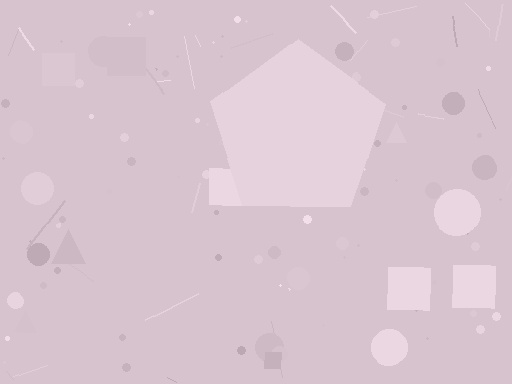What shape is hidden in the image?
A pentagon is hidden in the image.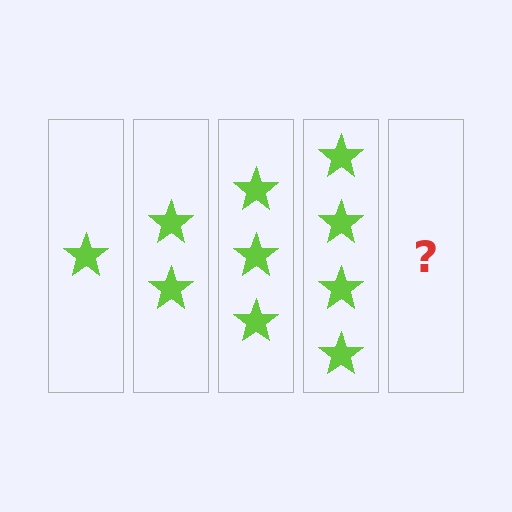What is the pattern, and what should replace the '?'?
The pattern is that each step adds one more star. The '?' should be 5 stars.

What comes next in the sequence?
The next element should be 5 stars.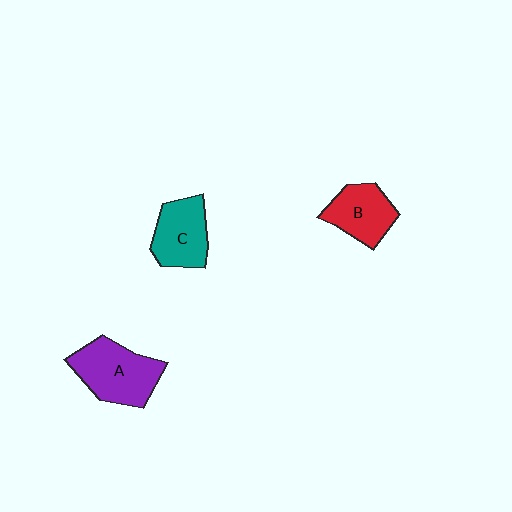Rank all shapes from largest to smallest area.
From largest to smallest: A (purple), C (teal), B (red).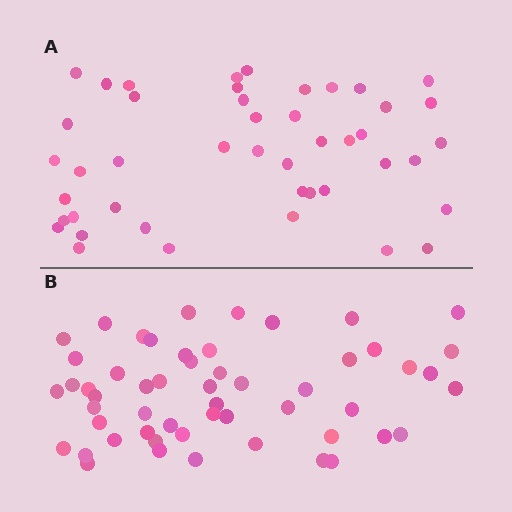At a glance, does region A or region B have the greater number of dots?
Region B (the bottom region) has more dots.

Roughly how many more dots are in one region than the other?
Region B has roughly 8 or so more dots than region A.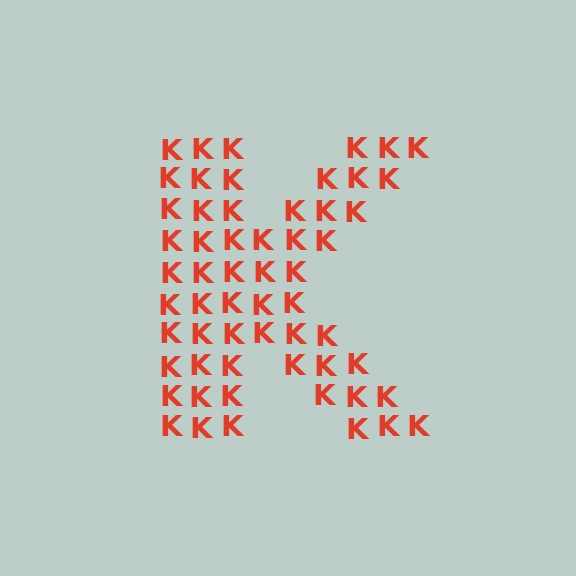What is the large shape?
The large shape is the letter K.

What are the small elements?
The small elements are letter K's.